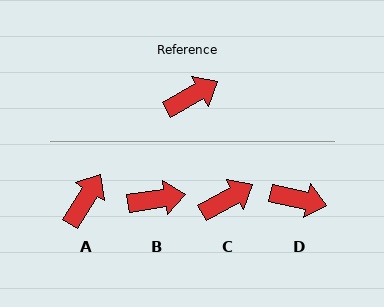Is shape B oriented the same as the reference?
No, it is off by about 21 degrees.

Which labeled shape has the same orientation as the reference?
C.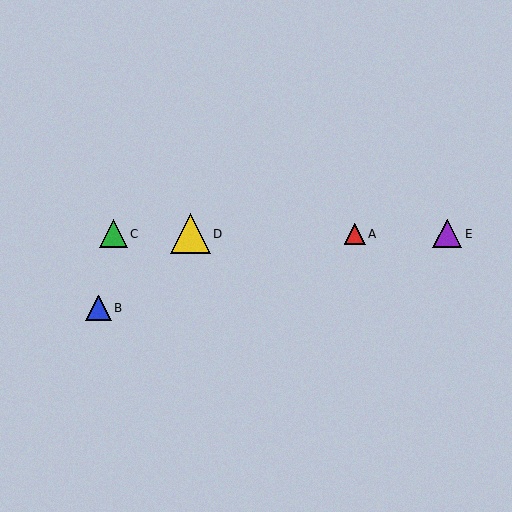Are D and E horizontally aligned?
Yes, both are at y≈234.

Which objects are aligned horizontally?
Objects A, C, D, E are aligned horizontally.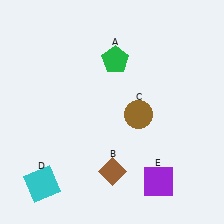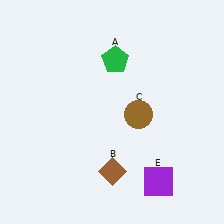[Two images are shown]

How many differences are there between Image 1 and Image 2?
There is 1 difference between the two images.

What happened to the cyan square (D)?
The cyan square (D) was removed in Image 2. It was in the bottom-left area of Image 1.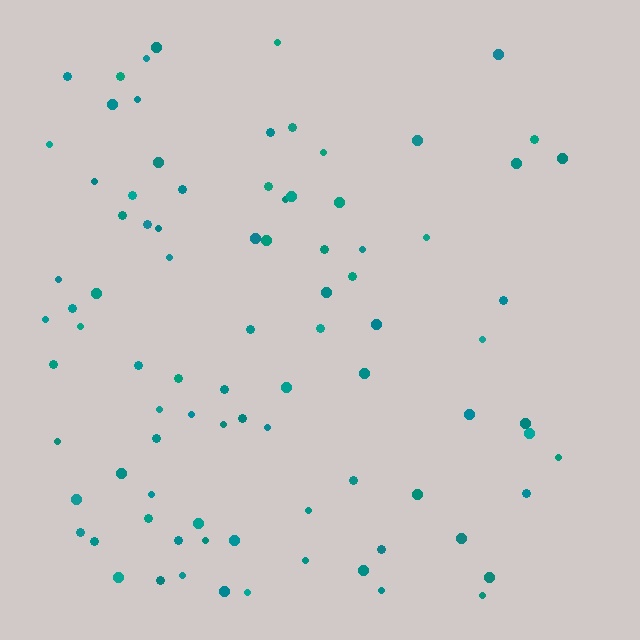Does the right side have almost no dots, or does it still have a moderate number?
Still a moderate number, just noticeably fewer than the left.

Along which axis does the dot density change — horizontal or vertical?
Horizontal.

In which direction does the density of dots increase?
From right to left, with the left side densest.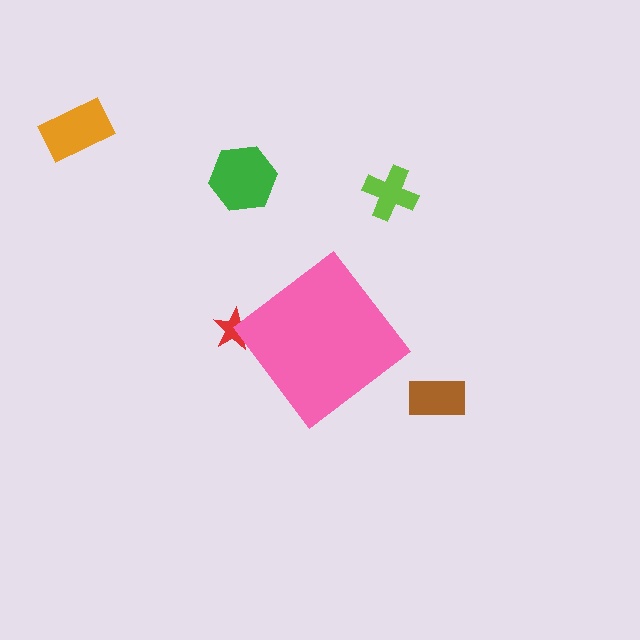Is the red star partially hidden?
Yes, the red star is partially hidden behind the pink diamond.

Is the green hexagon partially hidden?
No, the green hexagon is fully visible.